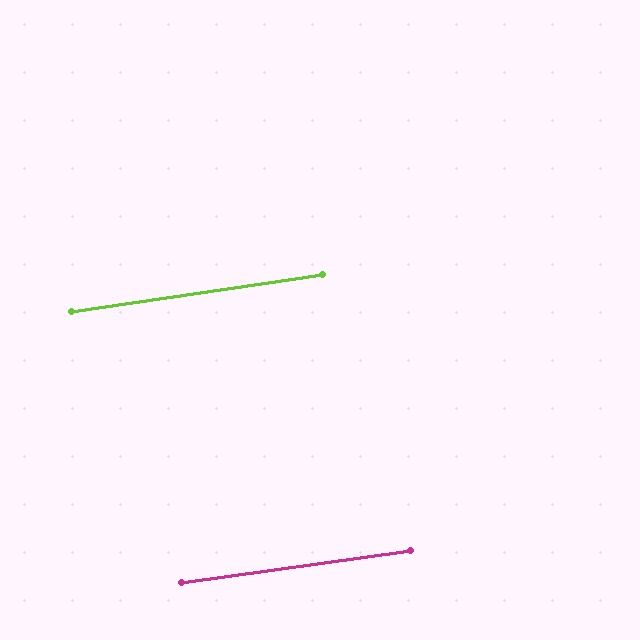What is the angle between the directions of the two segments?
Approximately 0 degrees.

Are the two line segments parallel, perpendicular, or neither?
Parallel — their directions differ by only 0.5°.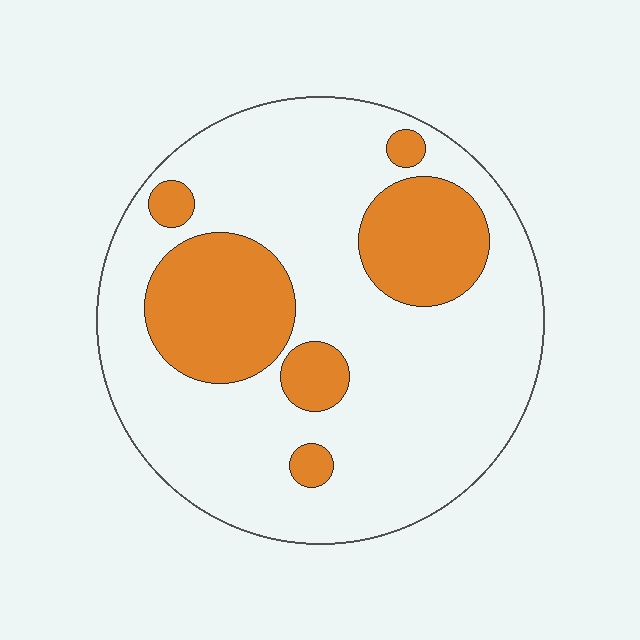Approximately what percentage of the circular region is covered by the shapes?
Approximately 25%.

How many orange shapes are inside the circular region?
6.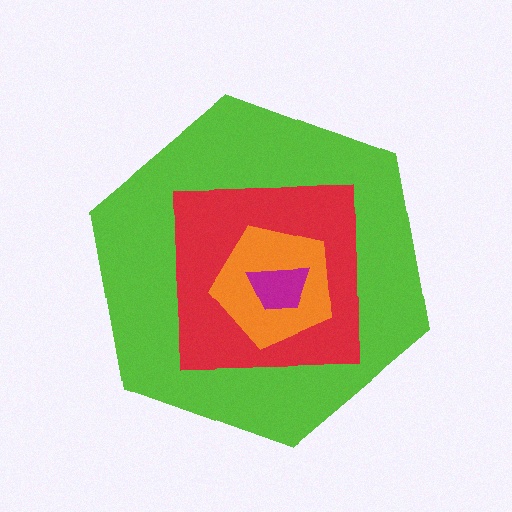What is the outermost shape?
The lime hexagon.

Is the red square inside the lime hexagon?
Yes.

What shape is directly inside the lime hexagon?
The red square.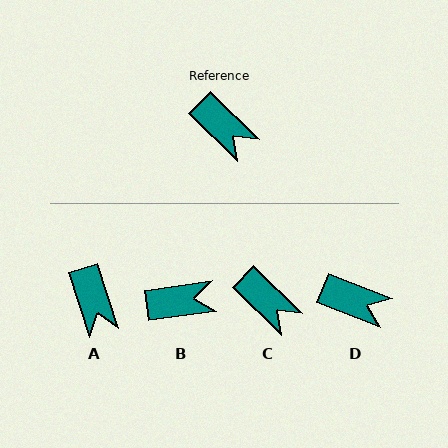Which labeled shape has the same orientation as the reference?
C.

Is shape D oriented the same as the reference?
No, it is off by about 23 degrees.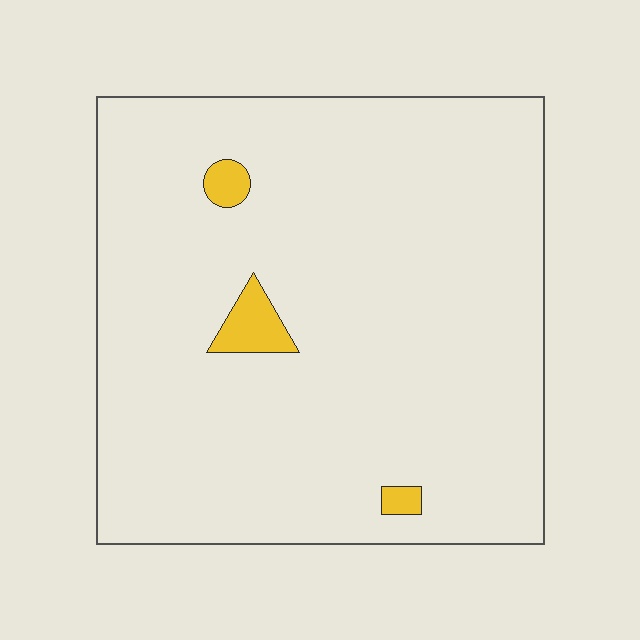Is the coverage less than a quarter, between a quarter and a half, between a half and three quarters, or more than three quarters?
Less than a quarter.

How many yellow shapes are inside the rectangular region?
3.